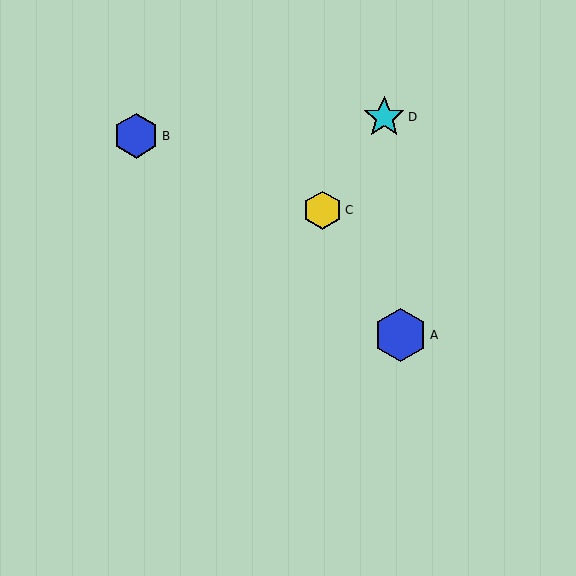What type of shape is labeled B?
Shape B is a blue hexagon.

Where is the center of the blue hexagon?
The center of the blue hexagon is at (401, 335).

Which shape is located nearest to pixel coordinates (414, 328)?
The blue hexagon (labeled A) at (401, 335) is nearest to that location.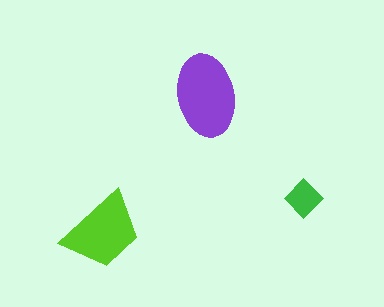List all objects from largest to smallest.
The purple ellipse, the lime trapezoid, the green diamond.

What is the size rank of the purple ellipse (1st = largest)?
1st.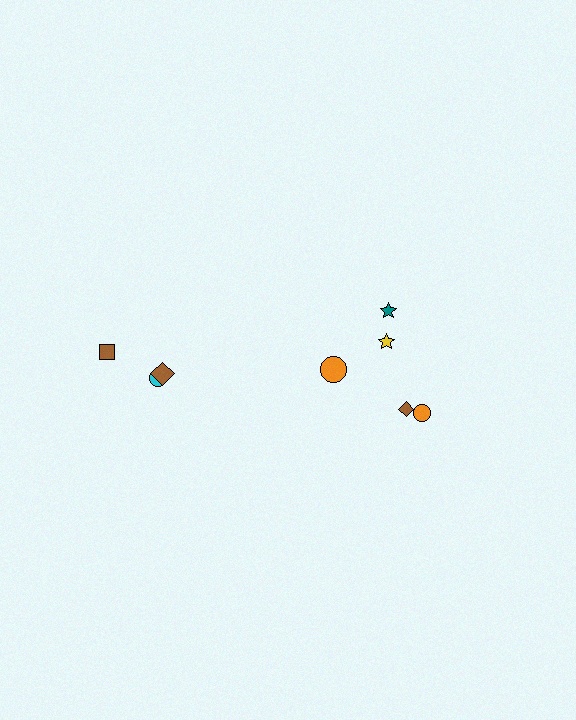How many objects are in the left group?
There are 3 objects.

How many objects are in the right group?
There are 5 objects.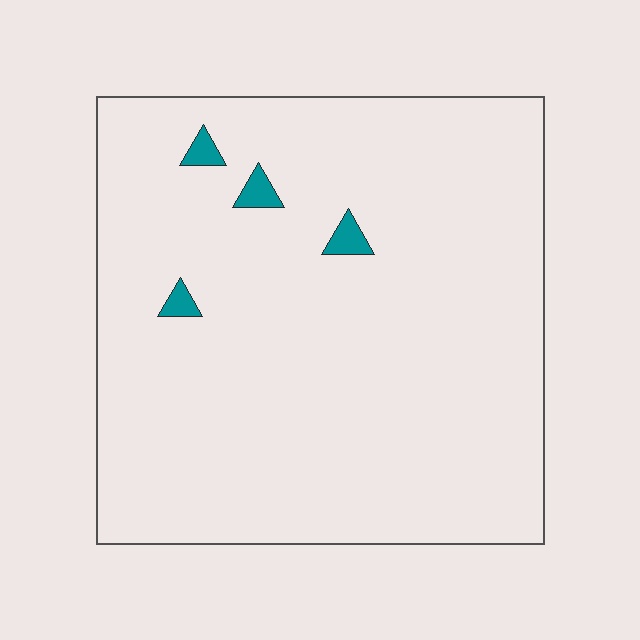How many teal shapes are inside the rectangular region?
4.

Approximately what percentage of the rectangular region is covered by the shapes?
Approximately 0%.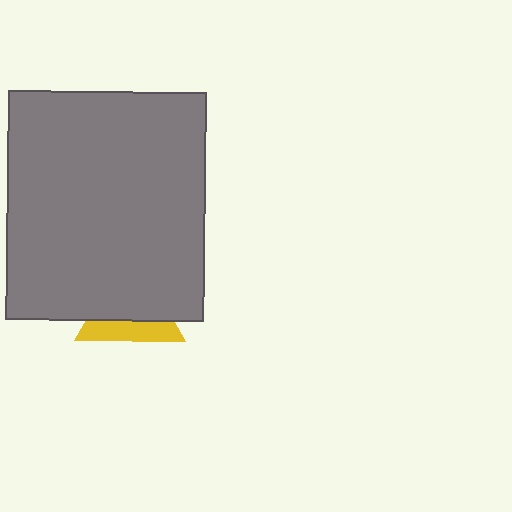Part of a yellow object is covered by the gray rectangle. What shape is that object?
It is a triangle.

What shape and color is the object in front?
The object in front is a gray rectangle.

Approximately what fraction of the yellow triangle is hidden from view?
Roughly 63% of the yellow triangle is hidden behind the gray rectangle.